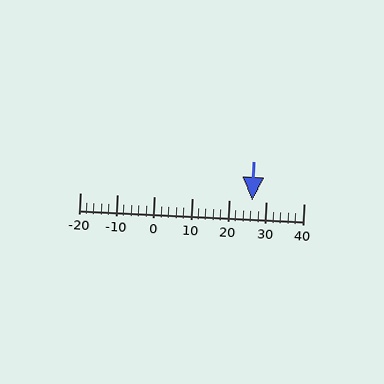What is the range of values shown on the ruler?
The ruler shows values from -20 to 40.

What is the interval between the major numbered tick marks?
The major tick marks are spaced 10 units apart.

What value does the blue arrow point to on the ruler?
The blue arrow points to approximately 26.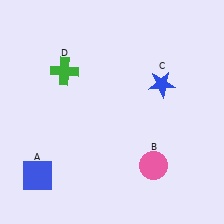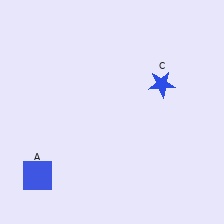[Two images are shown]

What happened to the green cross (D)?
The green cross (D) was removed in Image 2. It was in the top-left area of Image 1.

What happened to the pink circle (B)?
The pink circle (B) was removed in Image 2. It was in the bottom-right area of Image 1.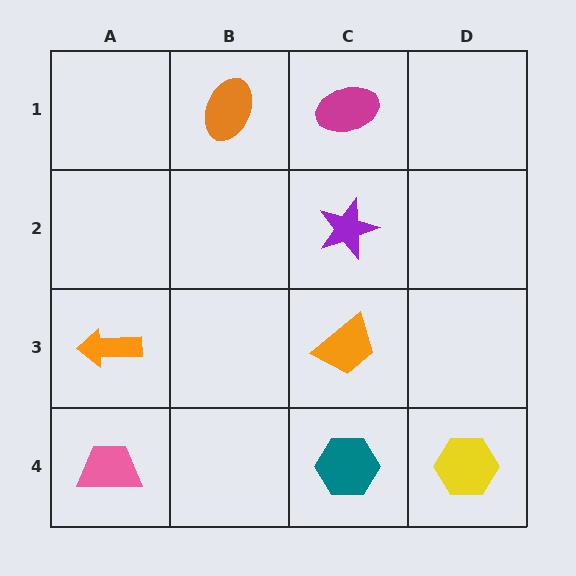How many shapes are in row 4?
3 shapes.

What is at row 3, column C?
An orange trapezoid.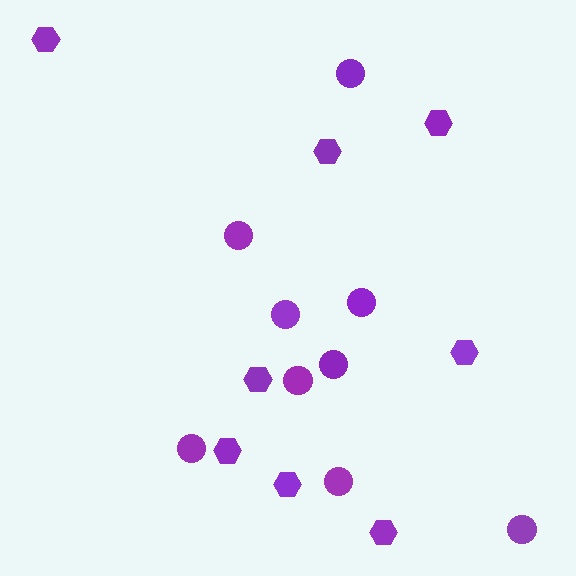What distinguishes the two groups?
There are 2 groups: one group of hexagons (8) and one group of circles (9).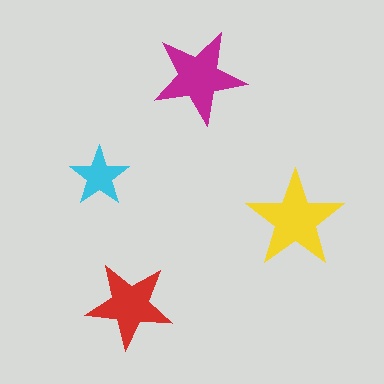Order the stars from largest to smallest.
the yellow one, the magenta one, the red one, the cyan one.